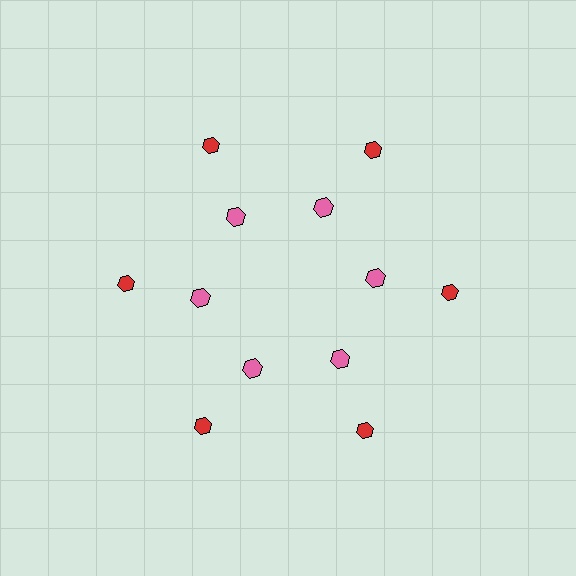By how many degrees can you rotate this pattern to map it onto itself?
The pattern maps onto itself every 60 degrees of rotation.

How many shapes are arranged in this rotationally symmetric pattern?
There are 12 shapes, arranged in 6 groups of 2.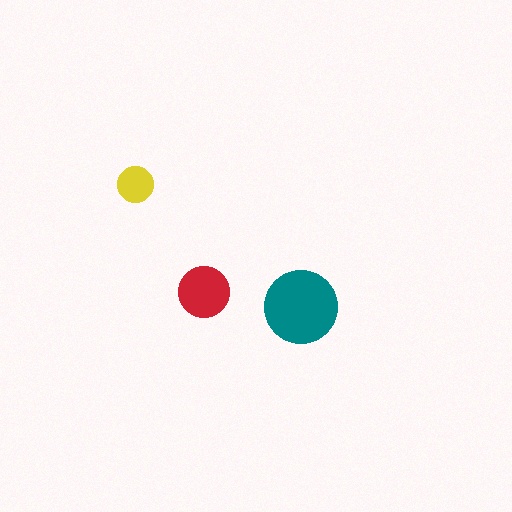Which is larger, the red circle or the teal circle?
The teal one.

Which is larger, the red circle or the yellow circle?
The red one.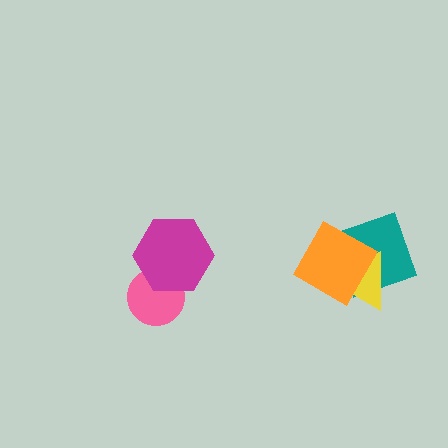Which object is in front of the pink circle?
The magenta hexagon is in front of the pink circle.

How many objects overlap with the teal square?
2 objects overlap with the teal square.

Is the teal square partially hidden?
Yes, it is partially covered by another shape.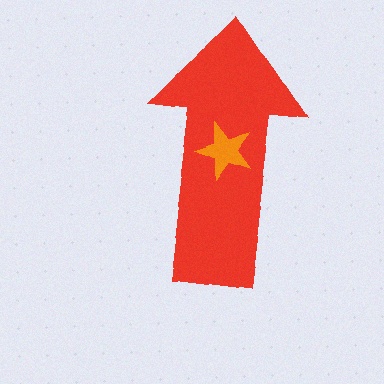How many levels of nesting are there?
2.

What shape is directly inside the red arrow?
The orange star.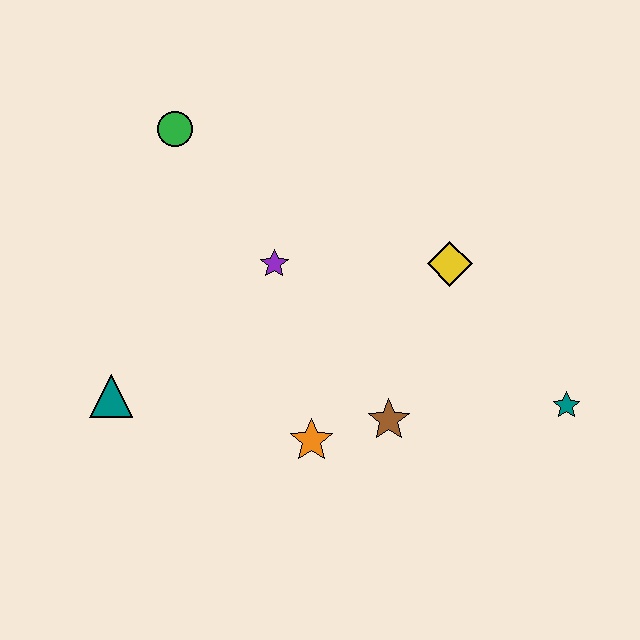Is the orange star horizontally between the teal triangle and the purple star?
No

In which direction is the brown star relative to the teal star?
The brown star is to the left of the teal star.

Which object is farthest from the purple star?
The teal star is farthest from the purple star.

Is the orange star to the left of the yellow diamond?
Yes